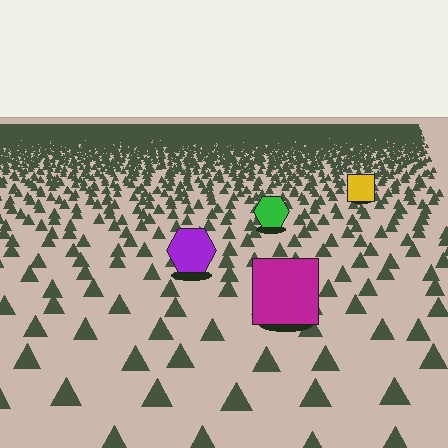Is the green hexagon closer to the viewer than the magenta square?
No. The magenta square is closer — you can tell from the texture gradient: the ground texture is coarser near it.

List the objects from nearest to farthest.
From nearest to farthest: the magenta square, the purple hexagon, the green hexagon, the yellow square.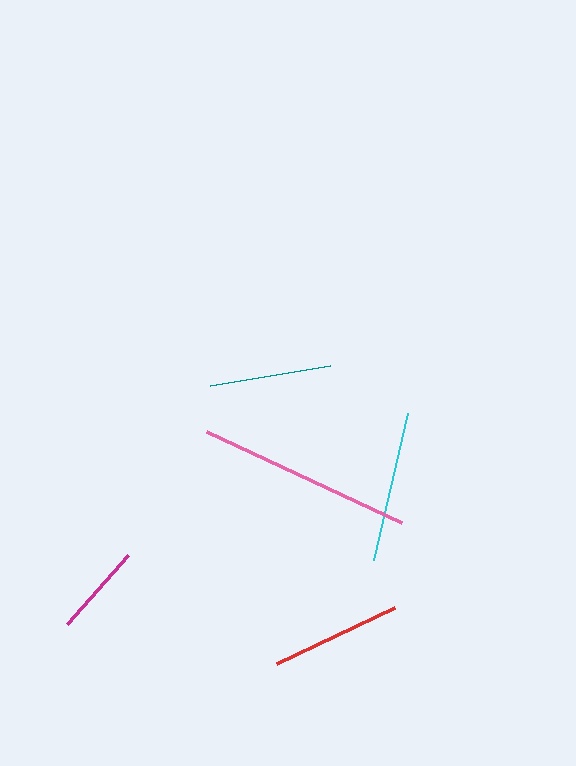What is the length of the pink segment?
The pink segment is approximately 216 pixels long.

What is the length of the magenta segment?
The magenta segment is approximately 92 pixels long.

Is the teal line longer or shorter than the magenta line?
The teal line is longer than the magenta line.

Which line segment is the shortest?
The magenta line is the shortest at approximately 92 pixels.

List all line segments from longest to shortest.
From longest to shortest: pink, cyan, red, teal, magenta.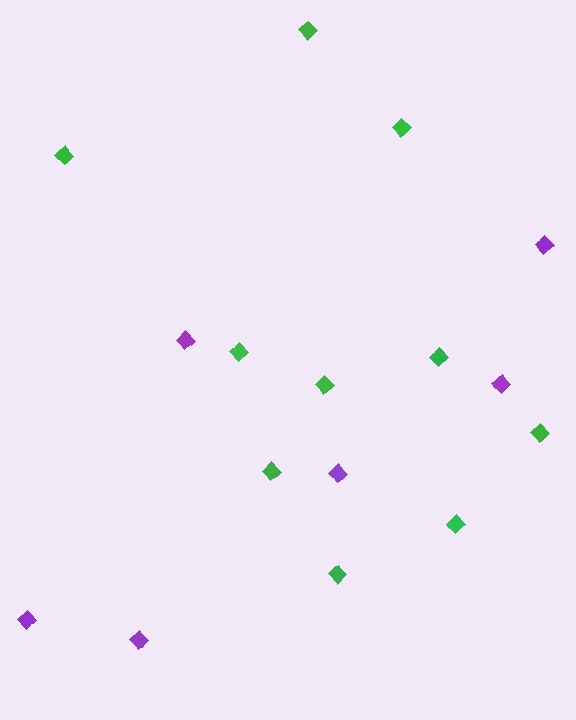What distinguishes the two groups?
There are 2 groups: one group of green diamonds (10) and one group of purple diamonds (6).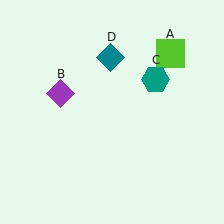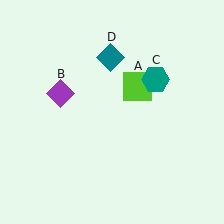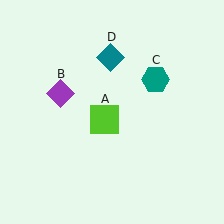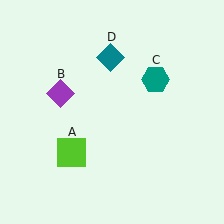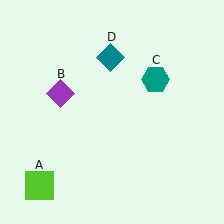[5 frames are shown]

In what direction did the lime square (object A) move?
The lime square (object A) moved down and to the left.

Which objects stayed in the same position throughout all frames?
Purple diamond (object B) and teal hexagon (object C) and teal diamond (object D) remained stationary.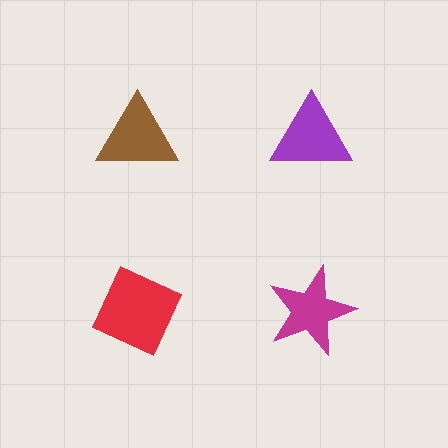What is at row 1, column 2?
A purple triangle.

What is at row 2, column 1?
A red diamond.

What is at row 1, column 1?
A brown triangle.